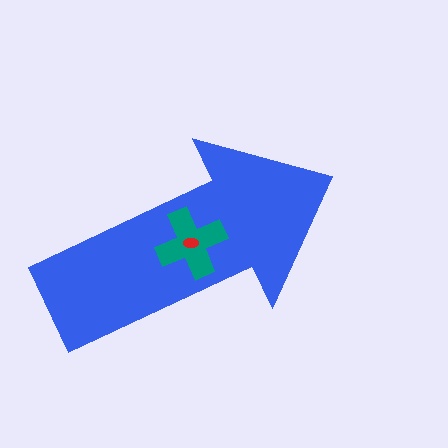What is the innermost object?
The red ellipse.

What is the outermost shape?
The blue arrow.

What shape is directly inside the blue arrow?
The teal cross.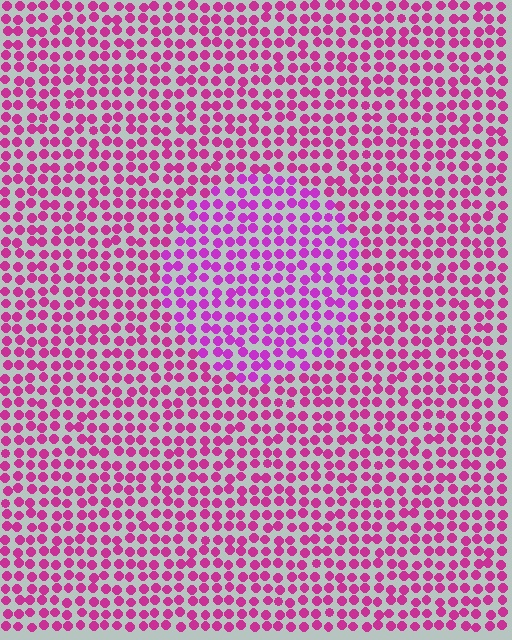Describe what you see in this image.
The image is filled with small magenta elements in a uniform arrangement. A circle-shaped region is visible where the elements are tinted to a slightly different hue, forming a subtle color boundary.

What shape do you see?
I see a circle.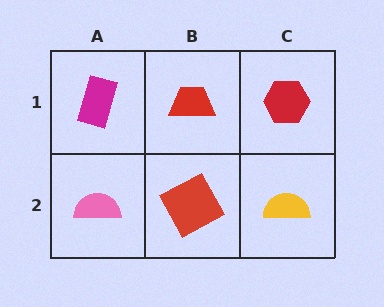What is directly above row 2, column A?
A magenta rectangle.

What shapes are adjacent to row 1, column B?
A red square (row 2, column B), a magenta rectangle (row 1, column A), a red hexagon (row 1, column C).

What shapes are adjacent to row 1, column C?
A yellow semicircle (row 2, column C), a red trapezoid (row 1, column B).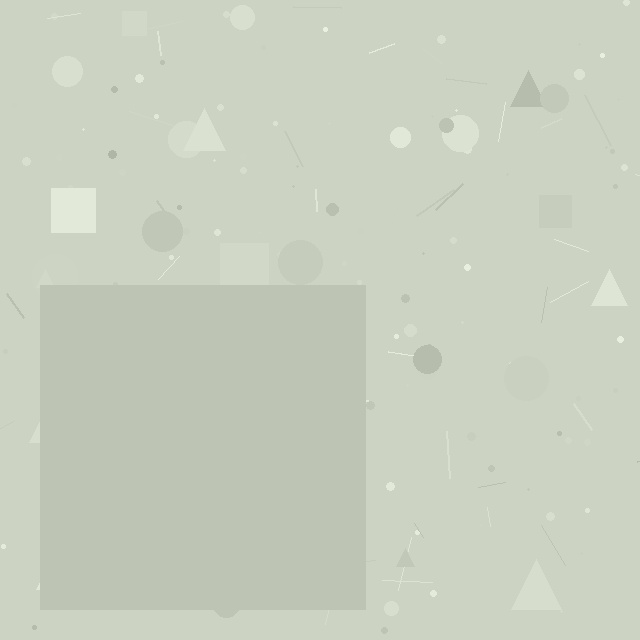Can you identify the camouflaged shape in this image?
The camouflaged shape is a square.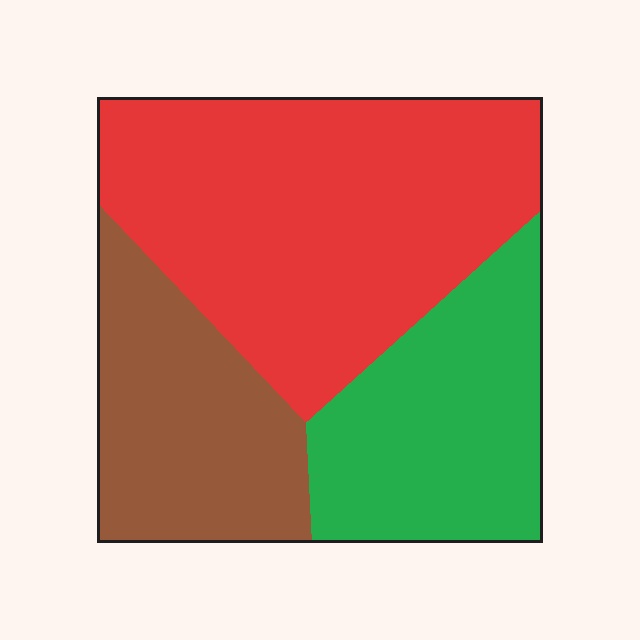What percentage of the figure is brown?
Brown takes up about one quarter (1/4) of the figure.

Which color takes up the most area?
Red, at roughly 50%.